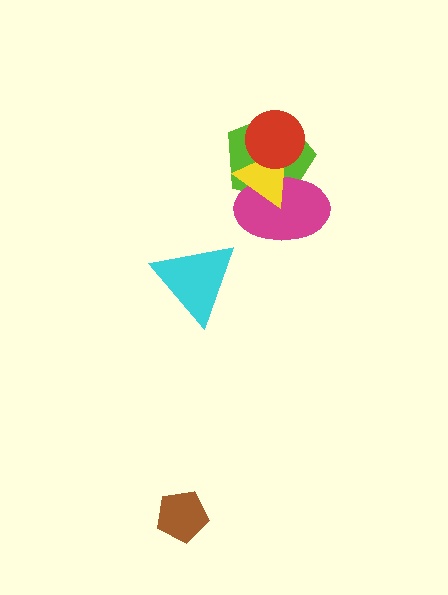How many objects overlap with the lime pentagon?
3 objects overlap with the lime pentagon.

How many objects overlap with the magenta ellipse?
3 objects overlap with the magenta ellipse.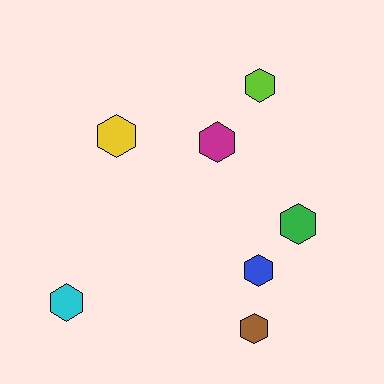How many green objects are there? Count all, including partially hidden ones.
There is 1 green object.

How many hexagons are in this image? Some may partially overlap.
There are 7 hexagons.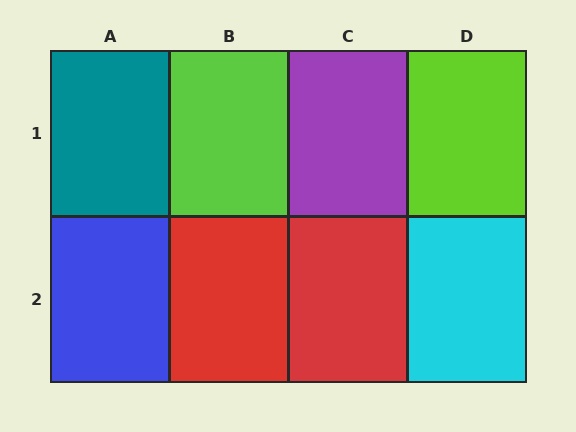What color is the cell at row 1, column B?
Lime.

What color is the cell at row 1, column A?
Teal.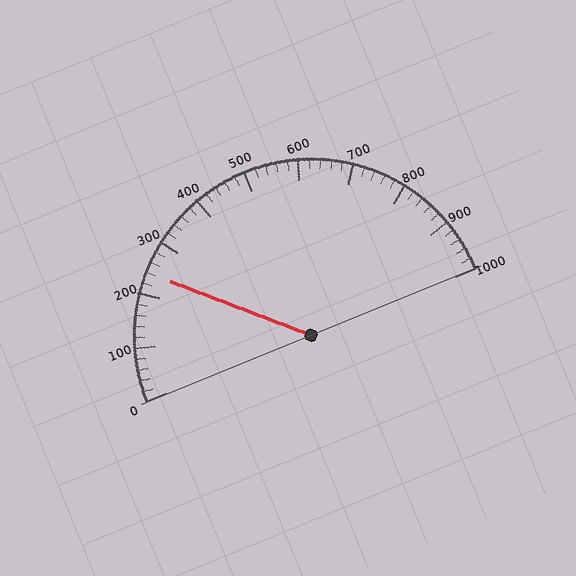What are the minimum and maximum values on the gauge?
The gauge ranges from 0 to 1000.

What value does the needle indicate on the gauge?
The needle indicates approximately 240.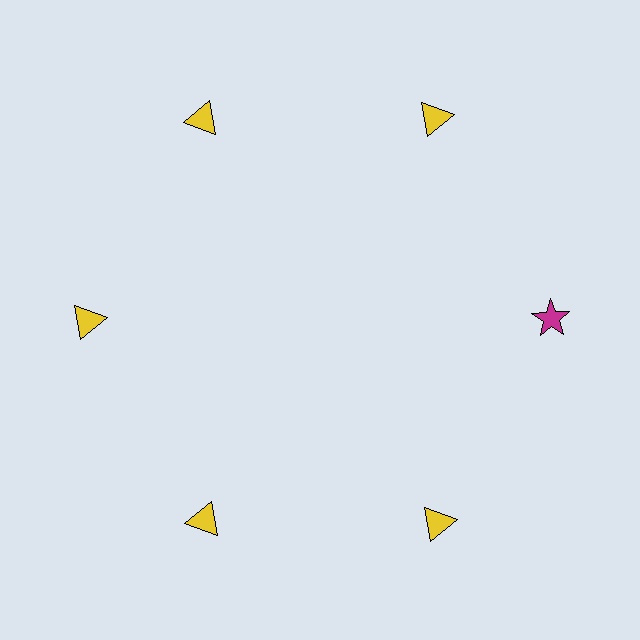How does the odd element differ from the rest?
It differs in both color (magenta instead of yellow) and shape (star instead of triangle).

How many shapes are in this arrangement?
There are 6 shapes arranged in a ring pattern.